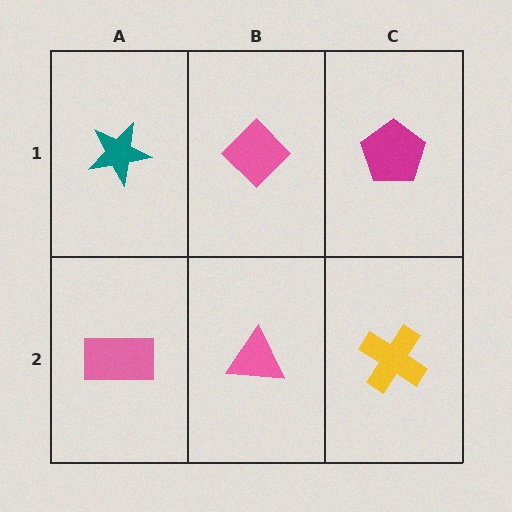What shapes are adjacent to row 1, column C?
A yellow cross (row 2, column C), a pink diamond (row 1, column B).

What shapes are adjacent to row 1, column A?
A pink rectangle (row 2, column A), a pink diamond (row 1, column B).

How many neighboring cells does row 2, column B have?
3.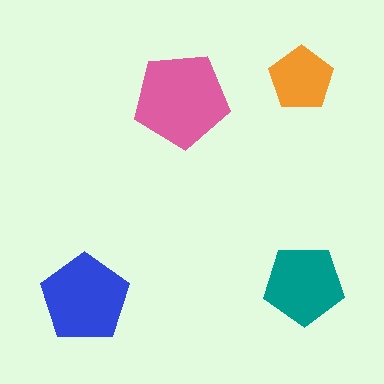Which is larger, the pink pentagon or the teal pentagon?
The pink one.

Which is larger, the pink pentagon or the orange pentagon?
The pink one.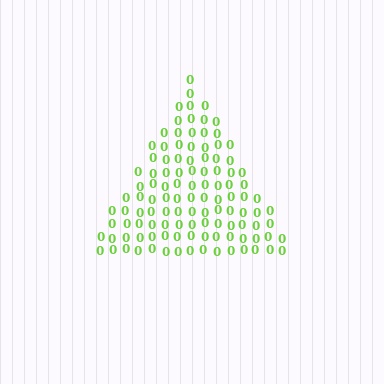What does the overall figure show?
The overall figure shows a triangle.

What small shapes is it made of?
It is made of small digit 0's.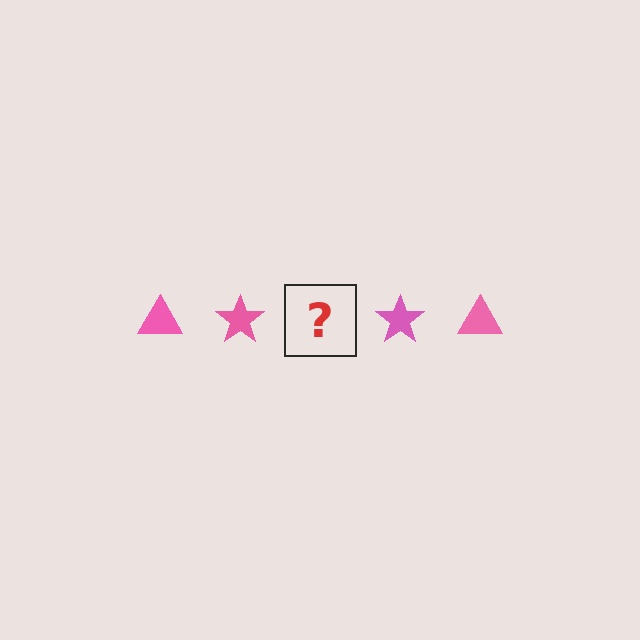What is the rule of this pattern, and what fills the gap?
The rule is that the pattern cycles through triangle, star shapes in pink. The gap should be filled with a pink triangle.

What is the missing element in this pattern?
The missing element is a pink triangle.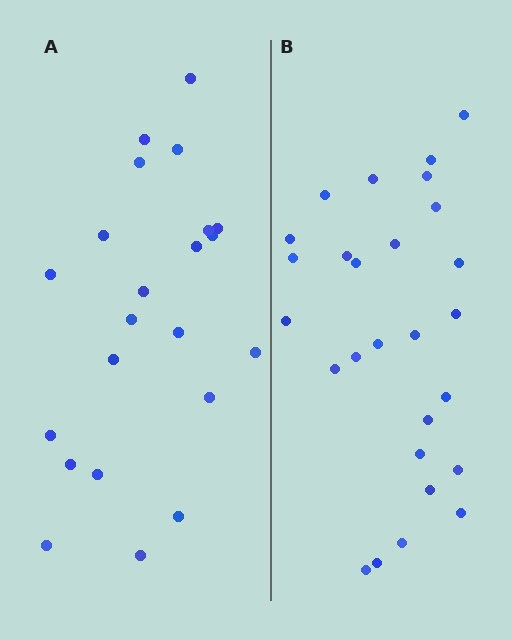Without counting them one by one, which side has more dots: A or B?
Region B (the right region) has more dots.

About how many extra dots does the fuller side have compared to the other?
Region B has about 5 more dots than region A.